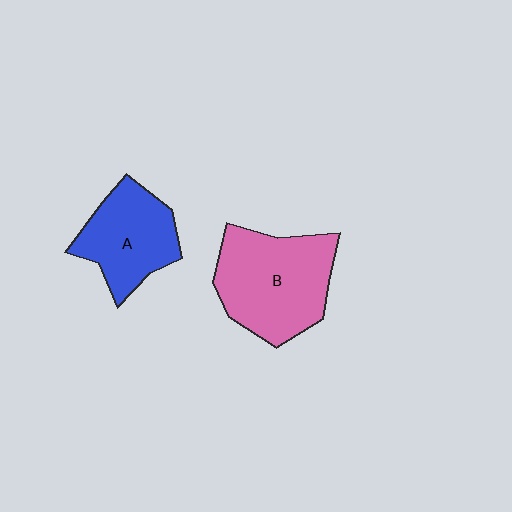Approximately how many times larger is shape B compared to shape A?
Approximately 1.4 times.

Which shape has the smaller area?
Shape A (blue).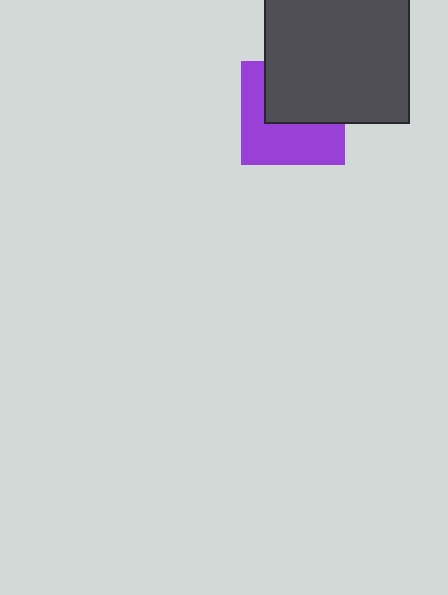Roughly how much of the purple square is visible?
About half of it is visible (roughly 53%).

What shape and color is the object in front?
The object in front is a dark gray square.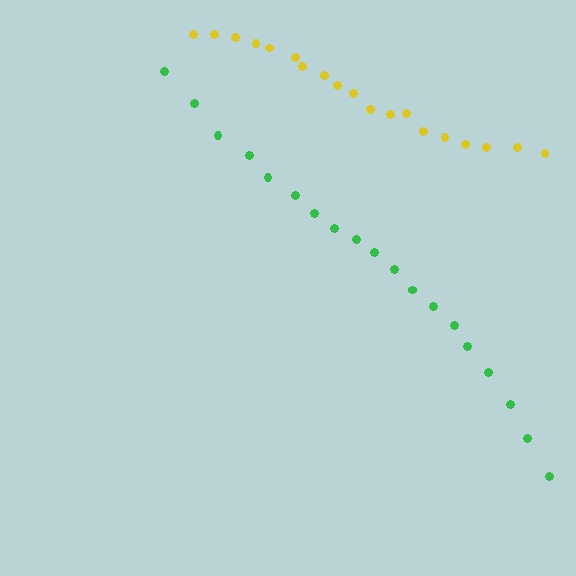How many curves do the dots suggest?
There are 2 distinct paths.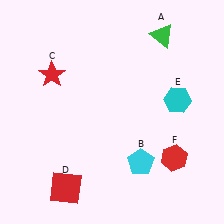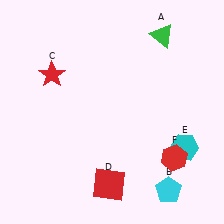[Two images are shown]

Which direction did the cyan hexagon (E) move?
The cyan hexagon (E) moved down.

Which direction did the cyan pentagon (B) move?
The cyan pentagon (B) moved down.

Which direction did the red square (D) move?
The red square (D) moved right.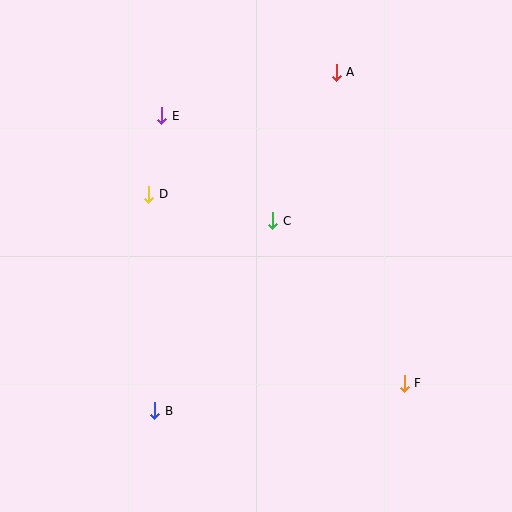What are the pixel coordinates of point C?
Point C is at (273, 221).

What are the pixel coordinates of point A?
Point A is at (336, 72).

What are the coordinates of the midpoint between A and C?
The midpoint between A and C is at (304, 147).